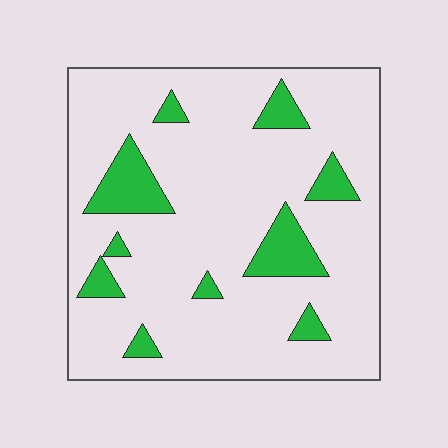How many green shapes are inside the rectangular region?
10.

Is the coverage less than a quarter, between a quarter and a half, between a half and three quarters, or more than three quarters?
Less than a quarter.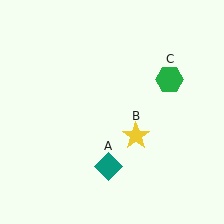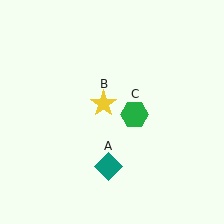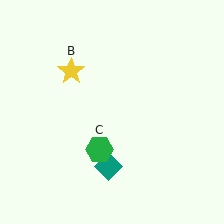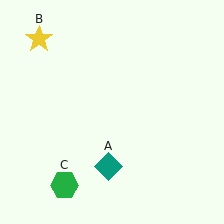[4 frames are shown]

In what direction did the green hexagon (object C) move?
The green hexagon (object C) moved down and to the left.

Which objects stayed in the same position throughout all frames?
Teal diamond (object A) remained stationary.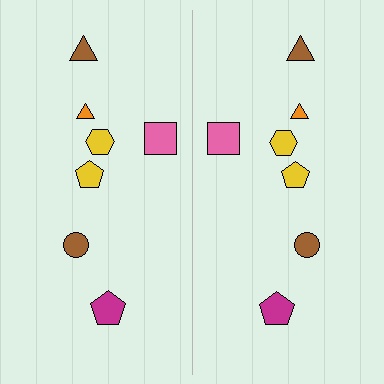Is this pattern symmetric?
Yes, this pattern has bilateral (reflection) symmetry.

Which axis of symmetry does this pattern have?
The pattern has a vertical axis of symmetry running through the center of the image.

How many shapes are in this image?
There are 14 shapes in this image.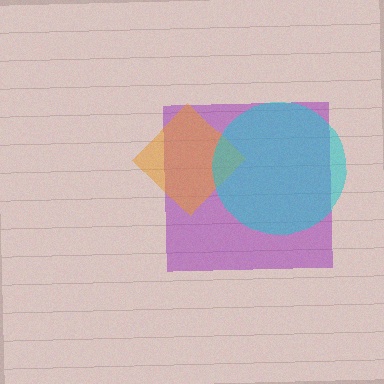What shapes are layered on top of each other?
The layered shapes are: a purple square, an orange diamond, a cyan circle.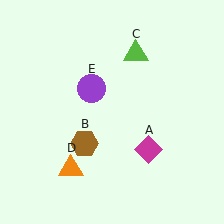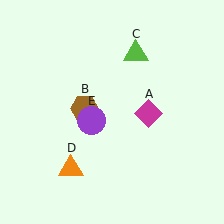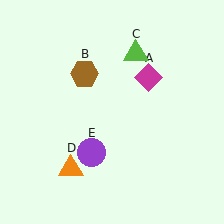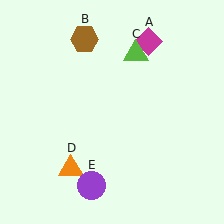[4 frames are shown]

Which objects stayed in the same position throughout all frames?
Lime triangle (object C) and orange triangle (object D) remained stationary.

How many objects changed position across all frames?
3 objects changed position: magenta diamond (object A), brown hexagon (object B), purple circle (object E).